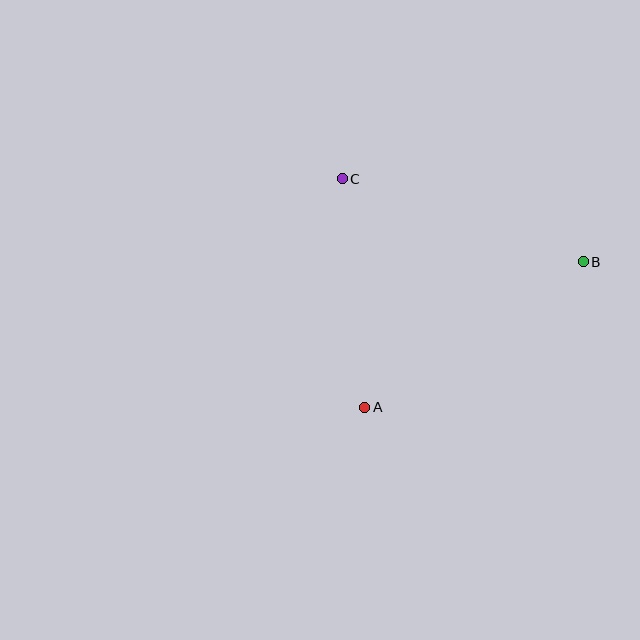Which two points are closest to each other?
Points A and C are closest to each other.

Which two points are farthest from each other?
Points A and B are farthest from each other.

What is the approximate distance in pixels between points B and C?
The distance between B and C is approximately 255 pixels.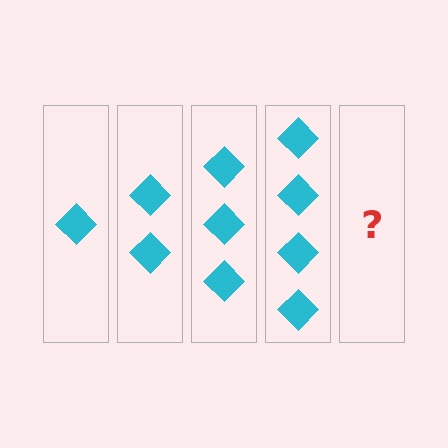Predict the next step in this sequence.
The next step is 5 diamonds.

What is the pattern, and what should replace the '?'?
The pattern is that each step adds one more diamond. The '?' should be 5 diamonds.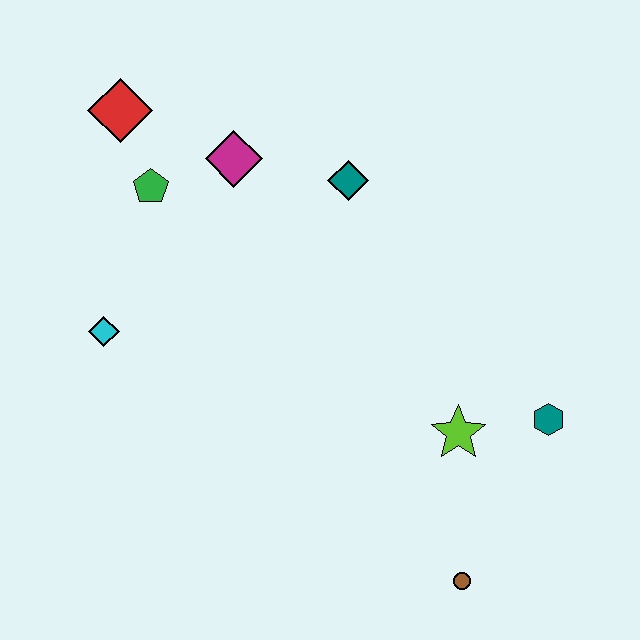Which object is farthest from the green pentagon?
The brown circle is farthest from the green pentagon.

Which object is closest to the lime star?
The teal hexagon is closest to the lime star.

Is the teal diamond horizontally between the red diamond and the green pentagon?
No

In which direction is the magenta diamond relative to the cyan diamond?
The magenta diamond is above the cyan diamond.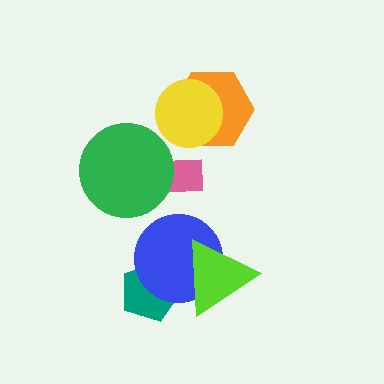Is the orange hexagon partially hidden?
Yes, it is partially covered by another shape.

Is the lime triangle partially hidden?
No, no other shape covers it.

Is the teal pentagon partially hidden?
Yes, it is partially covered by another shape.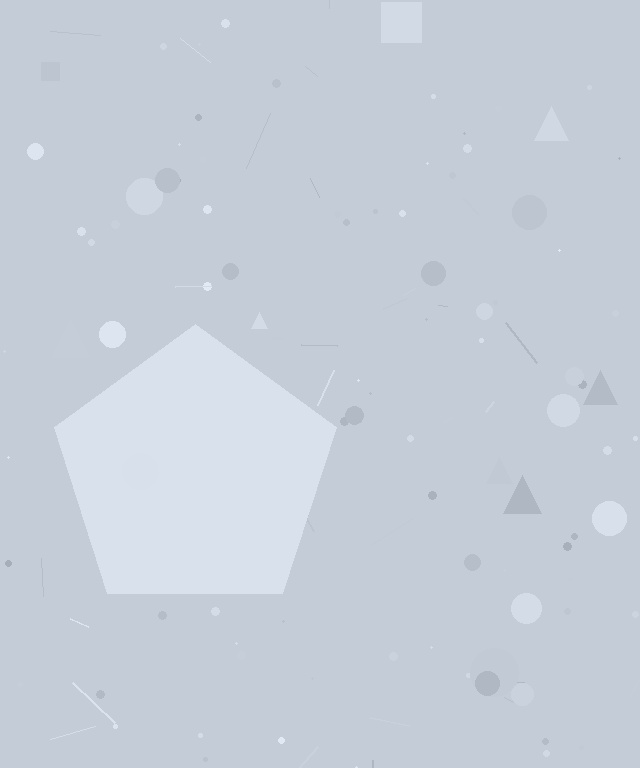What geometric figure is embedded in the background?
A pentagon is embedded in the background.